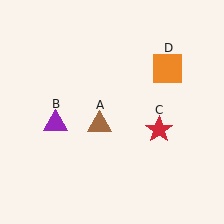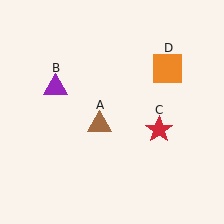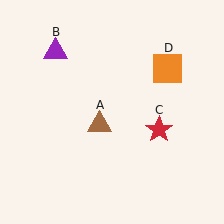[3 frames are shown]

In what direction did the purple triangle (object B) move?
The purple triangle (object B) moved up.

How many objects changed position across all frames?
1 object changed position: purple triangle (object B).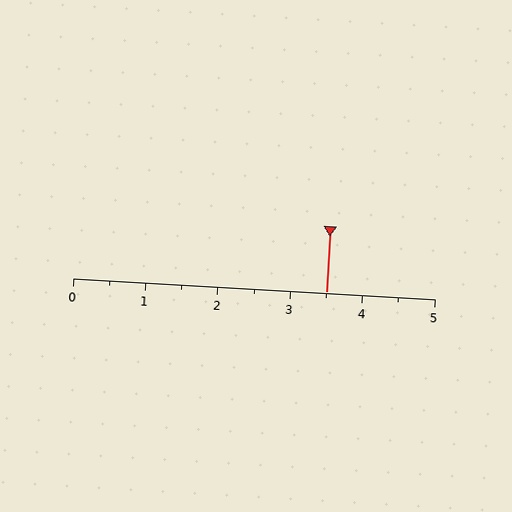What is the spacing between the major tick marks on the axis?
The major ticks are spaced 1 apart.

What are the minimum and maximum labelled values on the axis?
The axis runs from 0 to 5.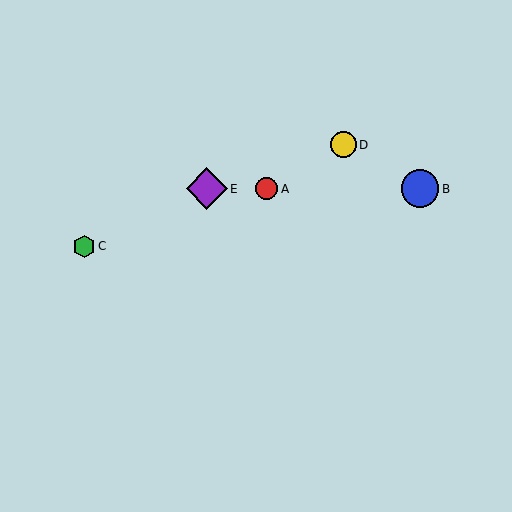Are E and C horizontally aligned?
No, E is at y≈189 and C is at y≈246.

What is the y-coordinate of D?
Object D is at y≈145.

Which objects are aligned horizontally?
Objects A, B, E are aligned horizontally.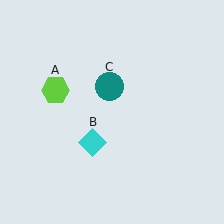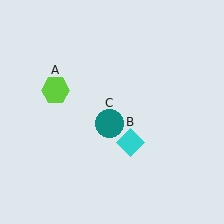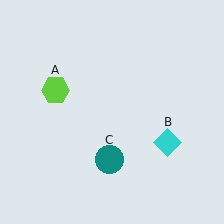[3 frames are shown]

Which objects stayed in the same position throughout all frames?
Lime hexagon (object A) remained stationary.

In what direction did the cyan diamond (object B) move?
The cyan diamond (object B) moved right.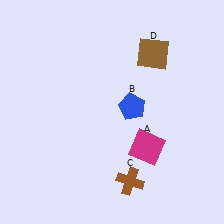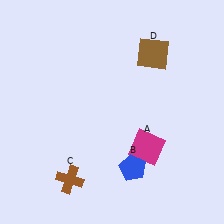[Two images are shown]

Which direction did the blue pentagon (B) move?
The blue pentagon (B) moved down.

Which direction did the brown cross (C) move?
The brown cross (C) moved left.